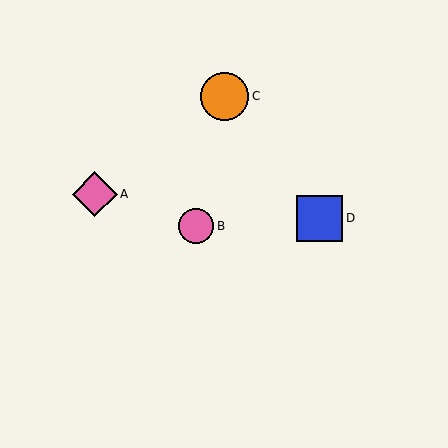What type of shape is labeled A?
Shape A is a pink diamond.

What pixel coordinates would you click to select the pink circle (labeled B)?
Click at (196, 226) to select the pink circle B.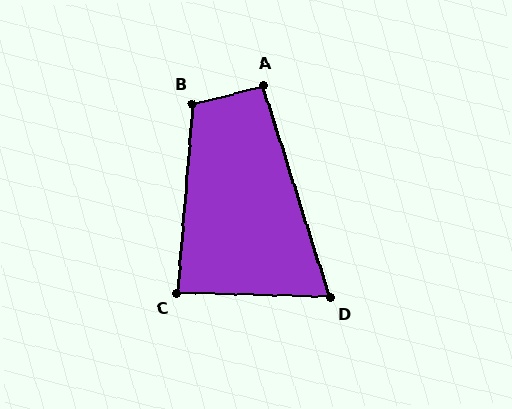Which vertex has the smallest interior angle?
D, at approximately 71 degrees.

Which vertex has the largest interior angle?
B, at approximately 109 degrees.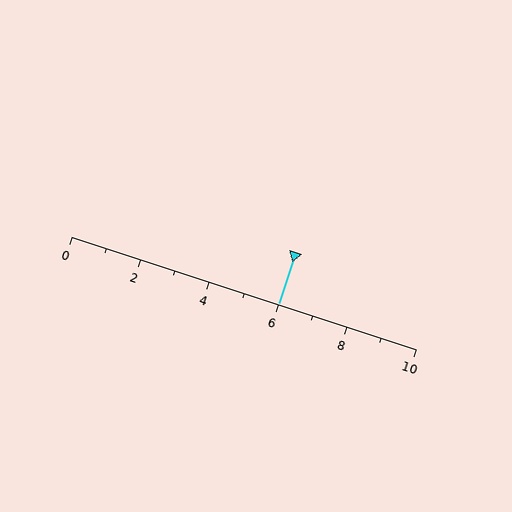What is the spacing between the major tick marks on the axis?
The major ticks are spaced 2 apart.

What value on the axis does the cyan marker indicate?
The marker indicates approximately 6.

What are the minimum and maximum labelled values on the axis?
The axis runs from 0 to 10.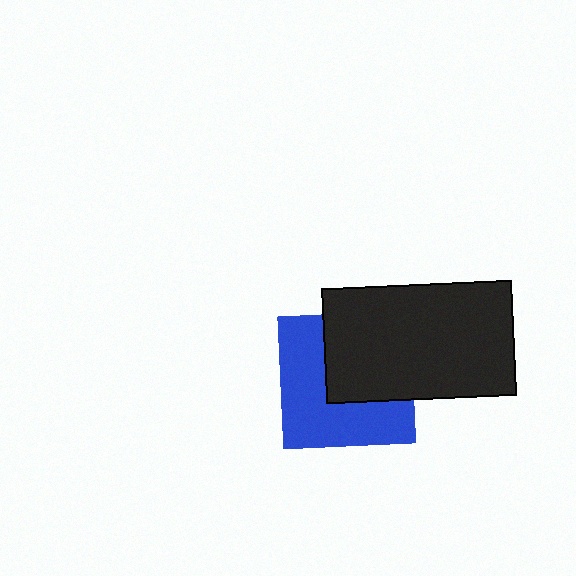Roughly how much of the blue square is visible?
About half of it is visible (roughly 56%).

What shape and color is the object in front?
The object in front is a black rectangle.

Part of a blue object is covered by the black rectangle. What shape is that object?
It is a square.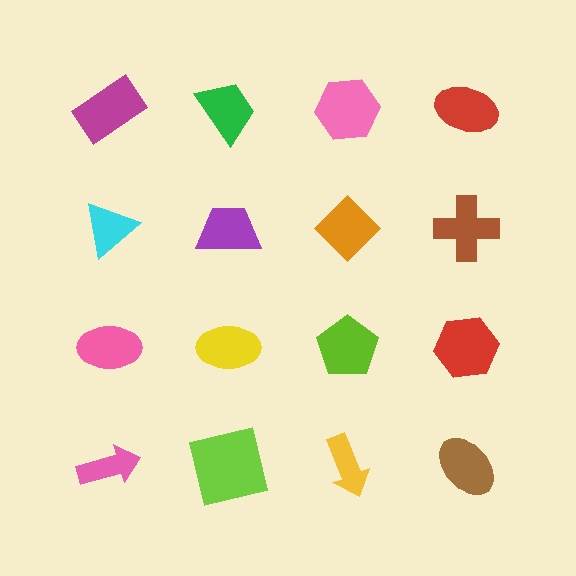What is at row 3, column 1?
A pink ellipse.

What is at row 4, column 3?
A yellow arrow.